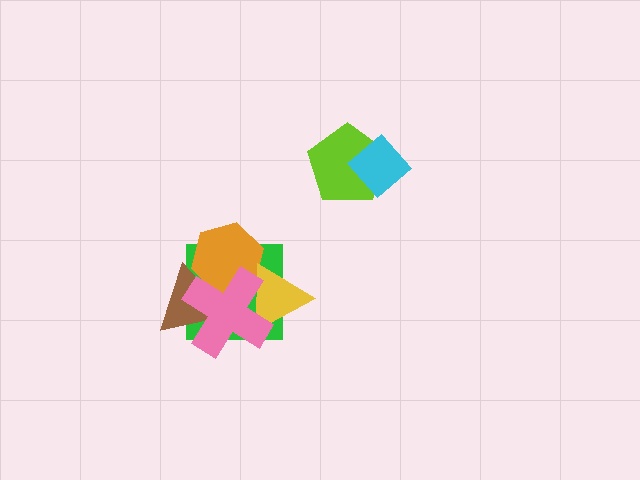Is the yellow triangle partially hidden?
Yes, it is partially covered by another shape.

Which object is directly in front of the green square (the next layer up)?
The orange hexagon is directly in front of the green square.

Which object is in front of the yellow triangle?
The pink cross is in front of the yellow triangle.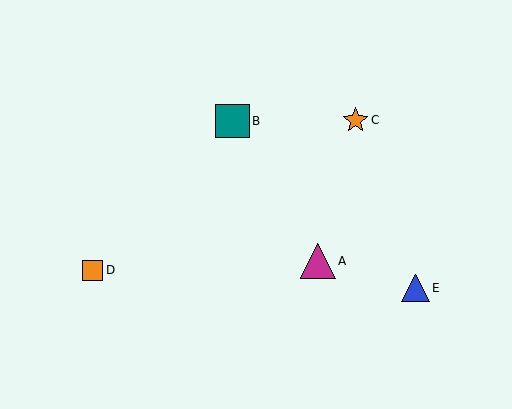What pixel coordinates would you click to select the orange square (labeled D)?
Click at (93, 270) to select the orange square D.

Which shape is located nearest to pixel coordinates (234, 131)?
The teal square (labeled B) at (233, 121) is nearest to that location.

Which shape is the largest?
The magenta triangle (labeled A) is the largest.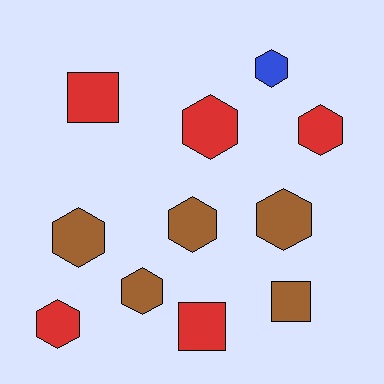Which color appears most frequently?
Red, with 5 objects.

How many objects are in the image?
There are 11 objects.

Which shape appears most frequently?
Hexagon, with 8 objects.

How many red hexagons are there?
There are 3 red hexagons.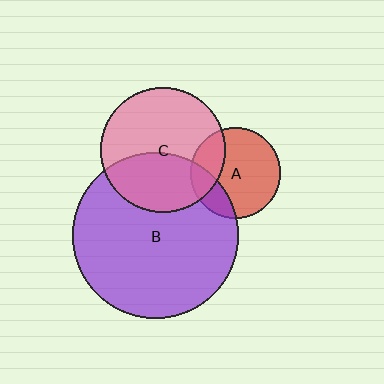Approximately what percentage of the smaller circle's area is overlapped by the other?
Approximately 40%.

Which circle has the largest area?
Circle B (purple).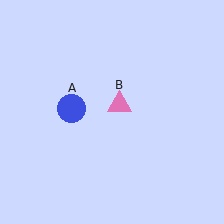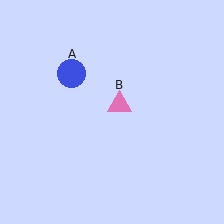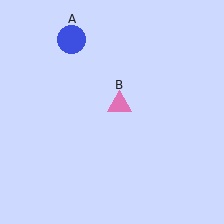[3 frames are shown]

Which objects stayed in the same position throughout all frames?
Pink triangle (object B) remained stationary.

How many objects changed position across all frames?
1 object changed position: blue circle (object A).